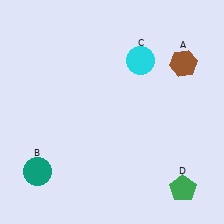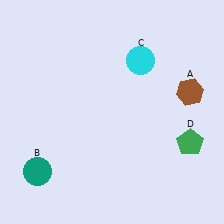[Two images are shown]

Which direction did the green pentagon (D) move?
The green pentagon (D) moved up.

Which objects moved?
The objects that moved are: the brown hexagon (A), the green pentagon (D).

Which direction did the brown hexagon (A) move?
The brown hexagon (A) moved down.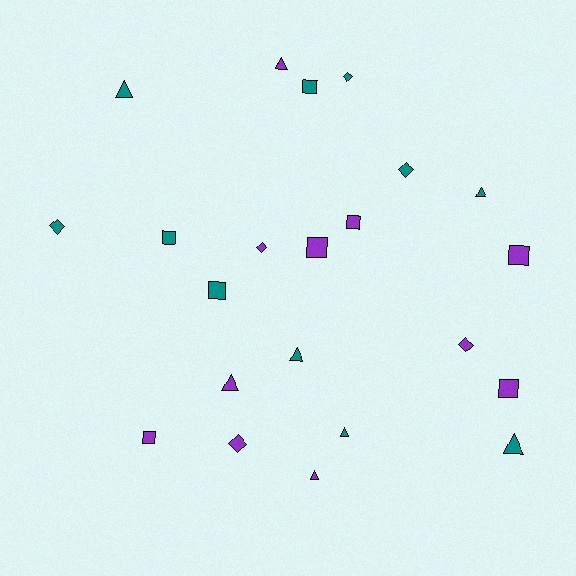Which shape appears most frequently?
Triangle, with 8 objects.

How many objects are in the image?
There are 22 objects.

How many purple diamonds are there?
There are 3 purple diamonds.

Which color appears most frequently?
Teal, with 11 objects.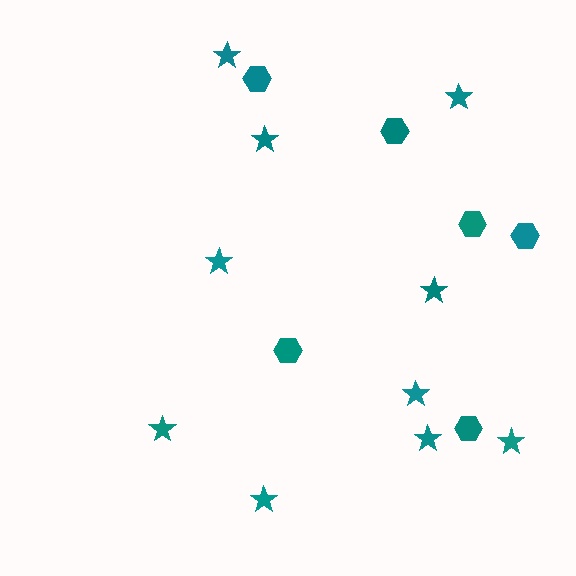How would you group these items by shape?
There are 2 groups: one group of stars (10) and one group of hexagons (6).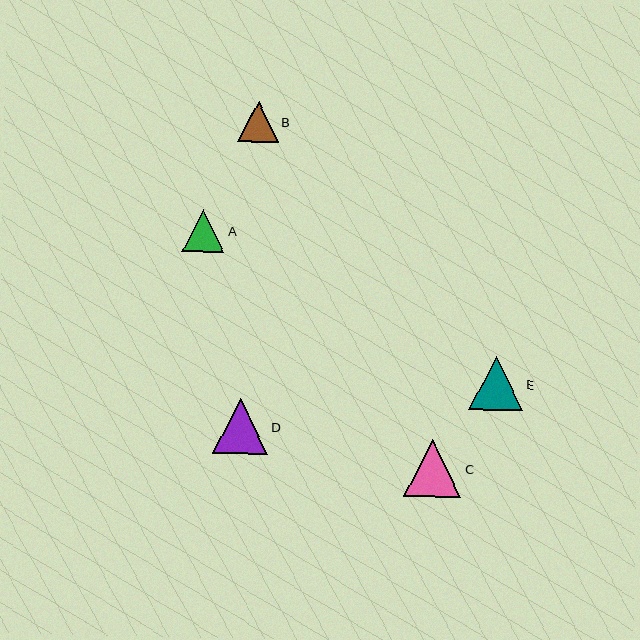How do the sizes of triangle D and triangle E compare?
Triangle D and triangle E are approximately the same size.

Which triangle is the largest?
Triangle C is the largest with a size of approximately 58 pixels.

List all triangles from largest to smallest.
From largest to smallest: C, D, E, A, B.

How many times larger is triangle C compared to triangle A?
Triangle C is approximately 1.4 times the size of triangle A.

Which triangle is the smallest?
Triangle B is the smallest with a size of approximately 41 pixels.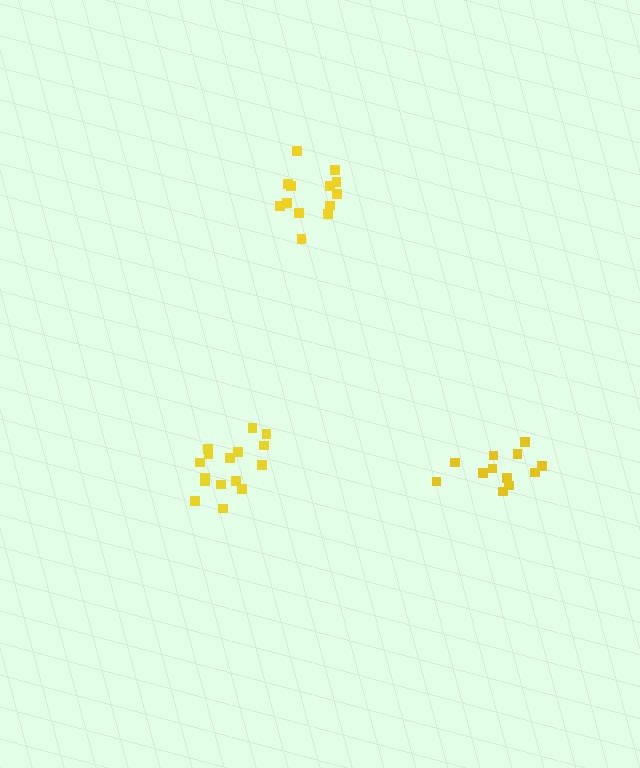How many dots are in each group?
Group 1: 13 dots, Group 2: 16 dots, Group 3: 12 dots (41 total).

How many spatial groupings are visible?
There are 3 spatial groupings.